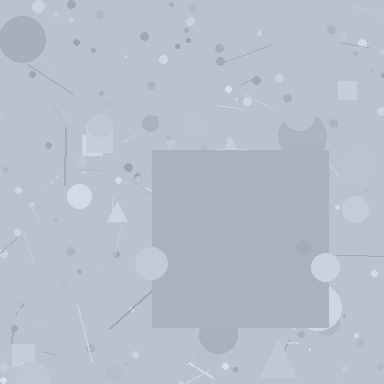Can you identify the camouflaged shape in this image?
The camouflaged shape is a square.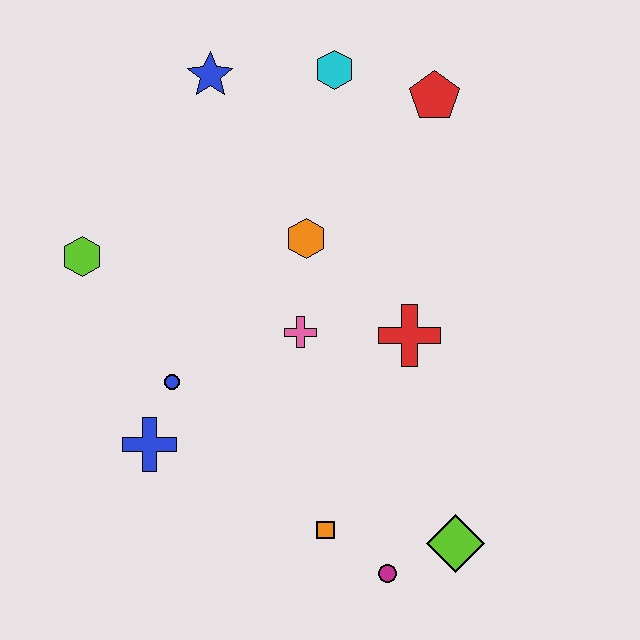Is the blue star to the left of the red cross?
Yes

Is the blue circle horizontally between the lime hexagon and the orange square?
Yes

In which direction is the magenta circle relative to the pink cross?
The magenta circle is below the pink cross.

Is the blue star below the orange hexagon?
No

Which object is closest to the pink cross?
The orange hexagon is closest to the pink cross.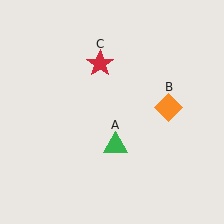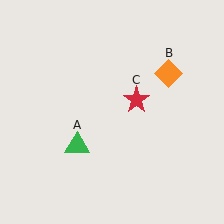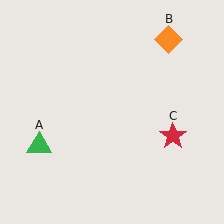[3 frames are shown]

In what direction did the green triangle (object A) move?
The green triangle (object A) moved left.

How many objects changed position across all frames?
3 objects changed position: green triangle (object A), orange diamond (object B), red star (object C).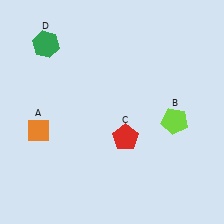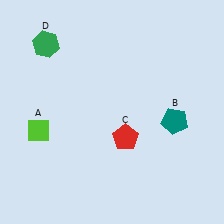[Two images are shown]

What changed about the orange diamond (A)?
In Image 1, A is orange. In Image 2, it changed to lime.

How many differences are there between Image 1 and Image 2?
There are 2 differences between the two images.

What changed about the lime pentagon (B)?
In Image 1, B is lime. In Image 2, it changed to teal.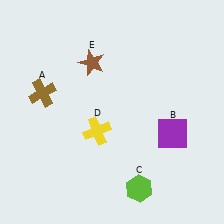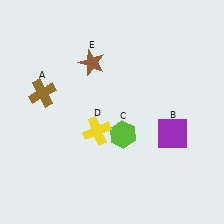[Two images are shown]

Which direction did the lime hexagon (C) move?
The lime hexagon (C) moved up.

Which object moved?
The lime hexagon (C) moved up.